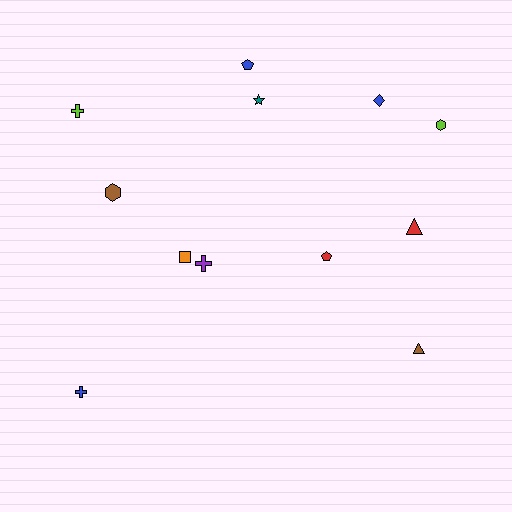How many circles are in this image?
There are no circles.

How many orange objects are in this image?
There is 1 orange object.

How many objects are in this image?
There are 12 objects.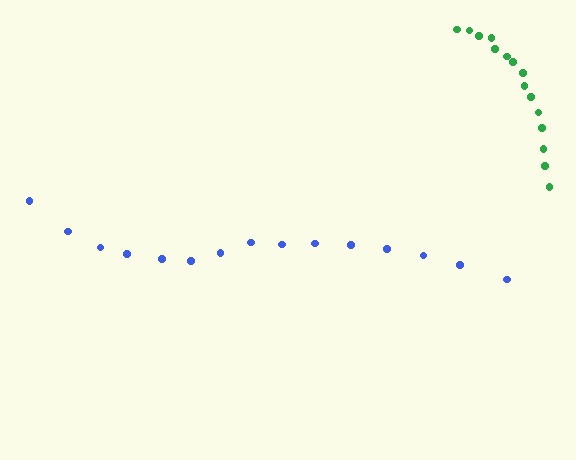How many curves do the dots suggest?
There are 2 distinct paths.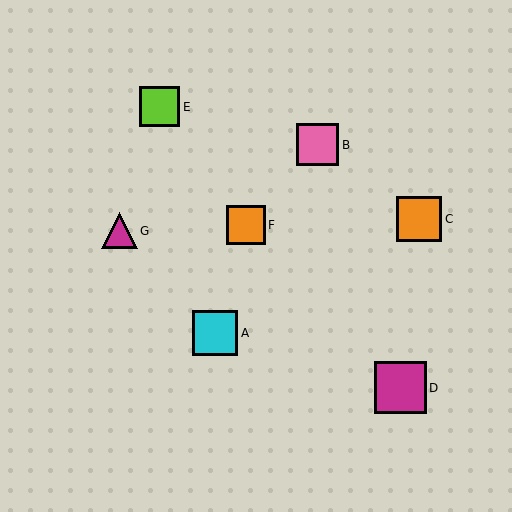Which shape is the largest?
The magenta square (labeled D) is the largest.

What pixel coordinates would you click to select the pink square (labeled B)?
Click at (318, 145) to select the pink square B.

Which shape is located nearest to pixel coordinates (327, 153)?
The pink square (labeled B) at (318, 145) is nearest to that location.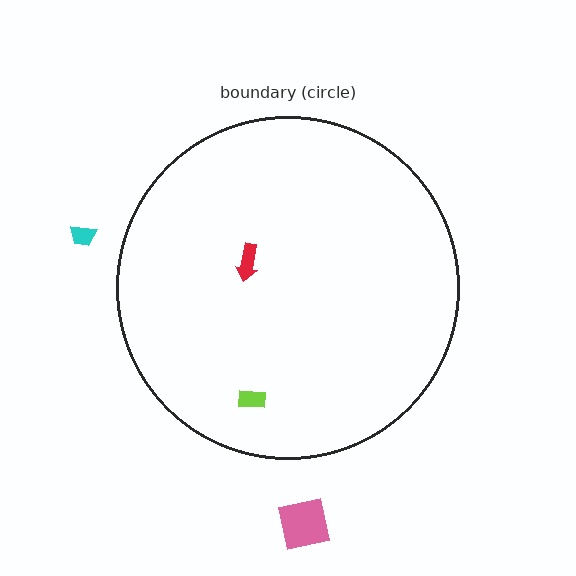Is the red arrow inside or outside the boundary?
Inside.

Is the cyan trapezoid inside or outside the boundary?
Outside.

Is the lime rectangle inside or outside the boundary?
Inside.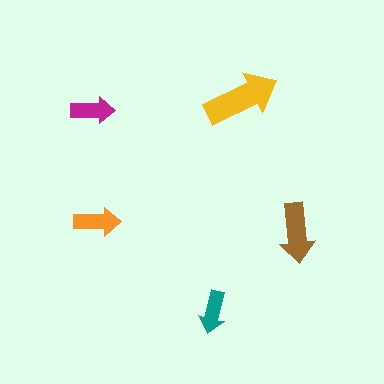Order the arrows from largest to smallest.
the yellow one, the brown one, the orange one, the magenta one, the teal one.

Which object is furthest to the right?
The brown arrow is rightmost.